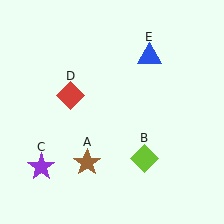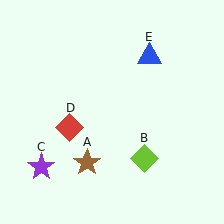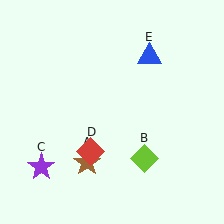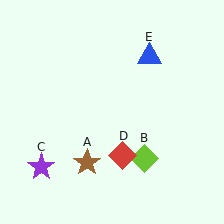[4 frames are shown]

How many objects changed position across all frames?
1 object changed position: red diamond (object D).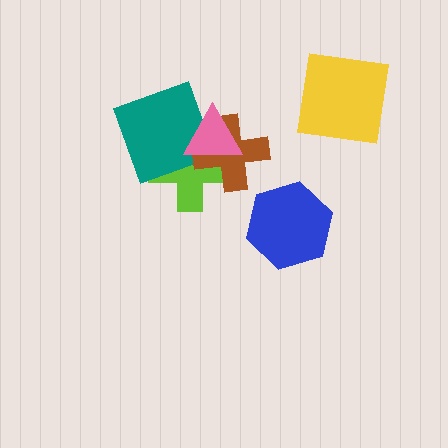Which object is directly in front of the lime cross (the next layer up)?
The teal square is directly in front of the lime cross.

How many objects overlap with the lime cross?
3 objects overlap with the lime cross.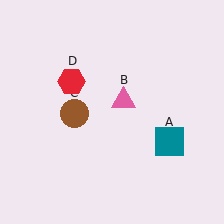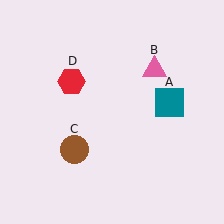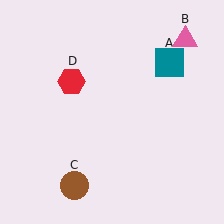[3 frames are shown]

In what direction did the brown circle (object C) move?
The brown circle (object C) moved down.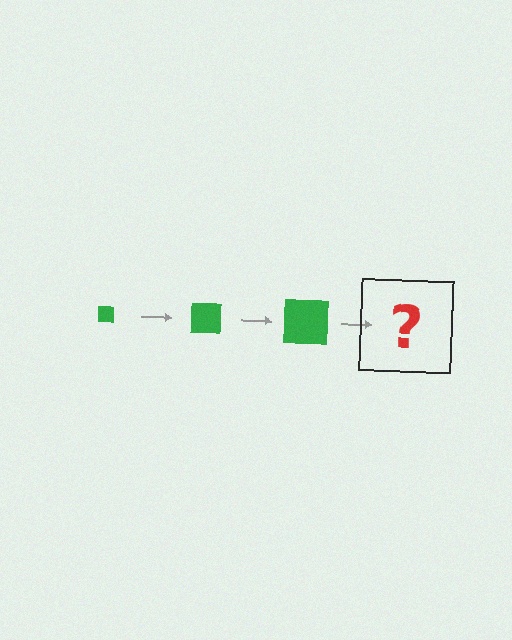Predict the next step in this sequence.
The next step is a green square, larger than the previous one.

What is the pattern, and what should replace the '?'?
The pattern is that the square gets progressively larger each step. The '?' should be a green square, larger than the previous one.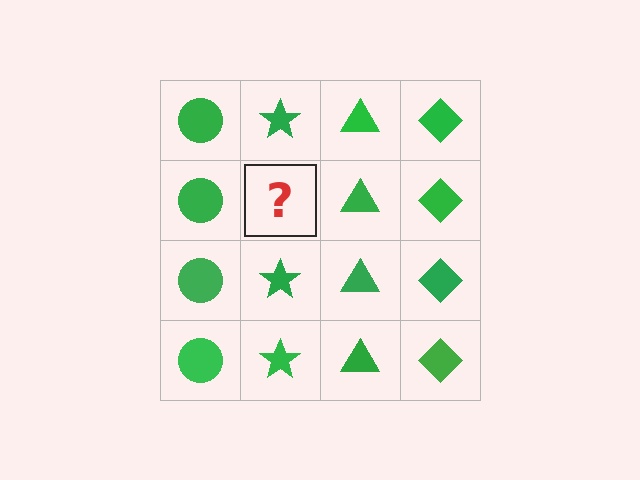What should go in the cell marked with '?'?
The missing cell should contain a green star.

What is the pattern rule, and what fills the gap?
The rule is that each column has a consistent shape. The gap should be filled with a green star.